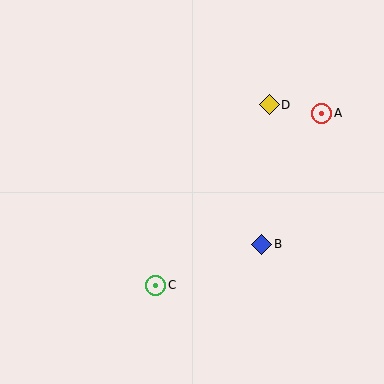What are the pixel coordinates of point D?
Point D is at (269, 105).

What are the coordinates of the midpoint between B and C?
The midpoint between B and C is at (209, 265).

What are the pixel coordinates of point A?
Point A is at (322, 113).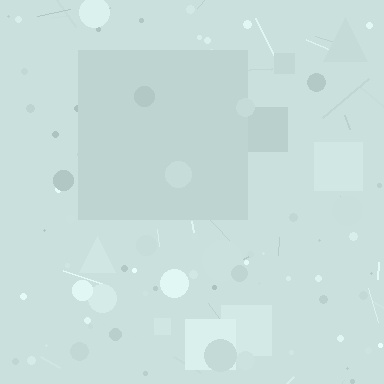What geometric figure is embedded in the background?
A square is embedded in the background.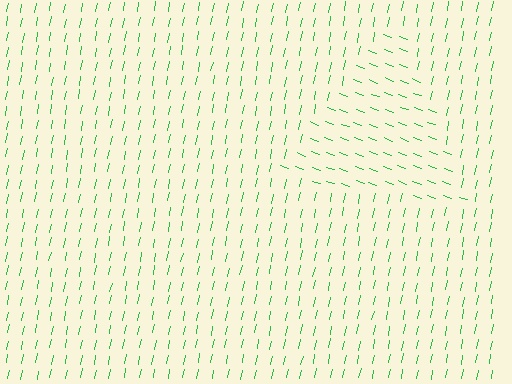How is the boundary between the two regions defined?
The boundary is defined purely by a change in line orientation (approximately 80 degrees difference). All lines are the same color and thickness.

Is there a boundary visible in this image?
Yes, there is a texture boundary formed by a change in line orientation.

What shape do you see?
I see a triangle.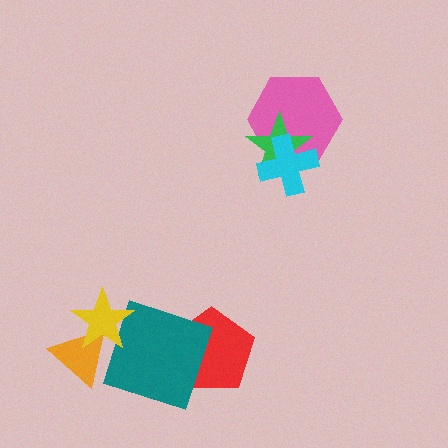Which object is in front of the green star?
The cyan cross is in front of the green star.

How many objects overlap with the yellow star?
2 objects overlap with the yellow star.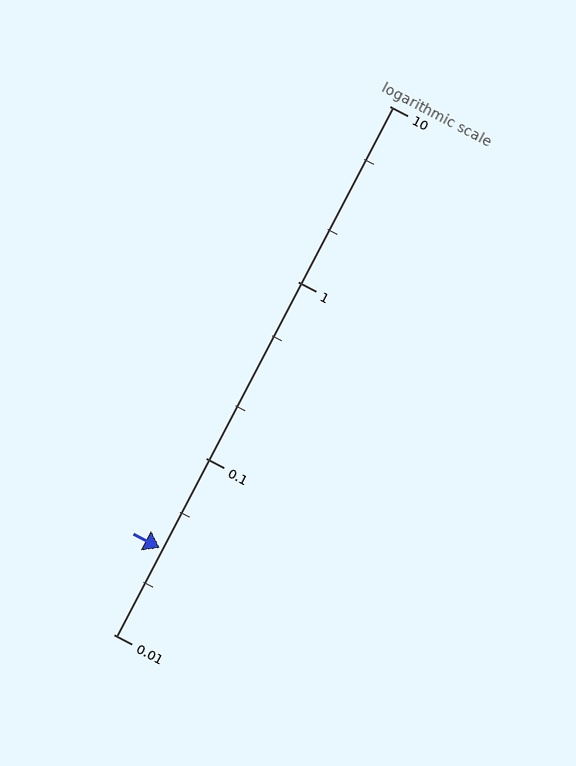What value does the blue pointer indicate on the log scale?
The pointer indicates approximately 0.031.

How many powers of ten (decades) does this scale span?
The scale spans 3 decades, from 0.01 to 10.